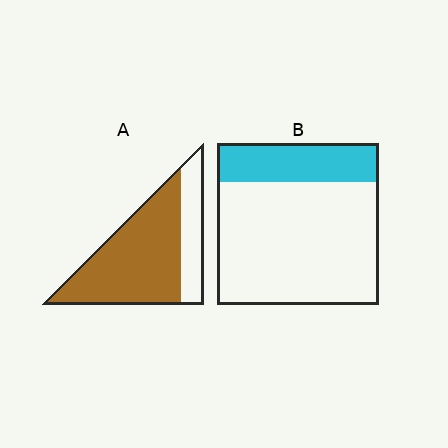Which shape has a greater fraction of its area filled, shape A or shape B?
Shape A.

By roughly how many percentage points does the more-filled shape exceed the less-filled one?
By roughly 50 percentage points (A over B).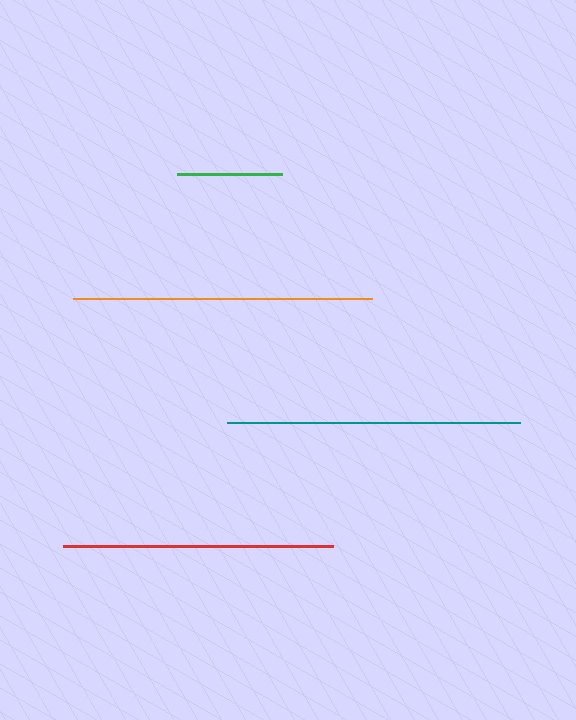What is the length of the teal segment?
The teal segment is approximately 293 pixels long.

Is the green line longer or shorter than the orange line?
The orange line is longer than the green line.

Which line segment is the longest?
The orange line is the longest at approximately 299 pixels.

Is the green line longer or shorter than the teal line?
The teal line is longer than the green line.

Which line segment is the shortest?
The green line is the shortest at approximately 105 pixels.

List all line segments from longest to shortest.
From longest to shortest: orange, teal, red, green.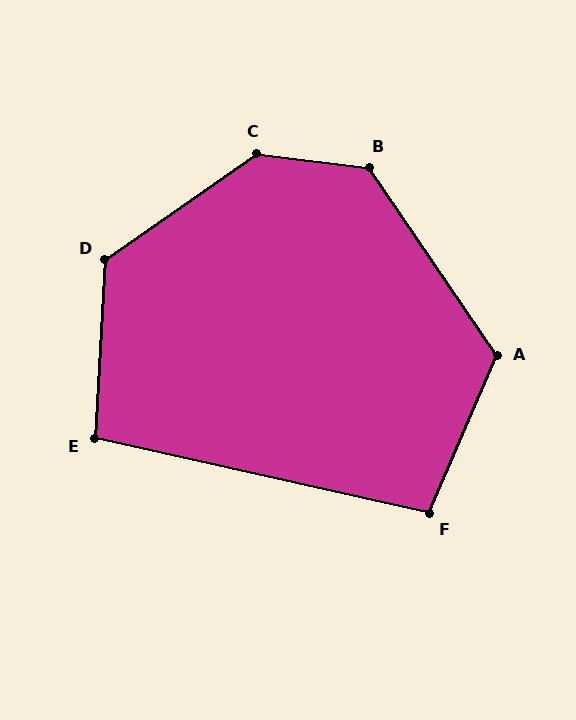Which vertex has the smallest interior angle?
E, at approximately 99 degrees.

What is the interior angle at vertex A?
Approximately 123 degrees (obtuse).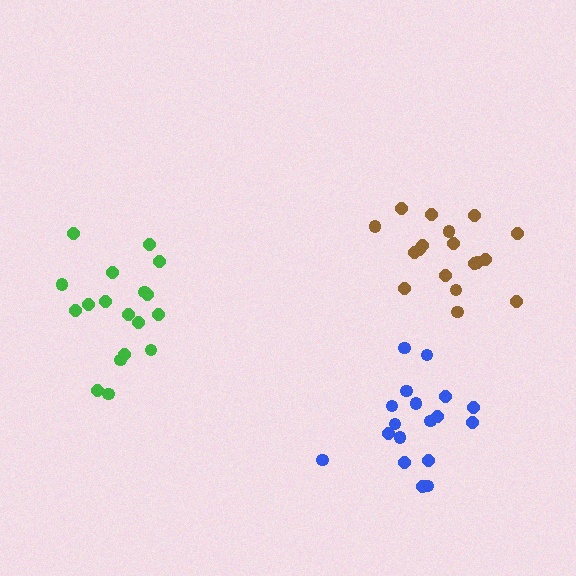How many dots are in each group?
Group 1: 18 dots, Group 2: 18 dots, Group 3: 18 dots (54 total).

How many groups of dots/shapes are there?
There are 3 groups.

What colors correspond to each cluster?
The clusters are colored: green, brown, blue.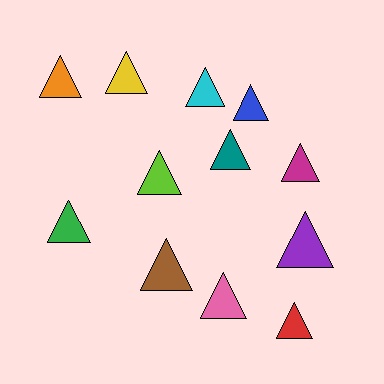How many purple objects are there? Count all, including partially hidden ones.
There is 1 purple object.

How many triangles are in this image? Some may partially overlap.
There are 12 triangles.